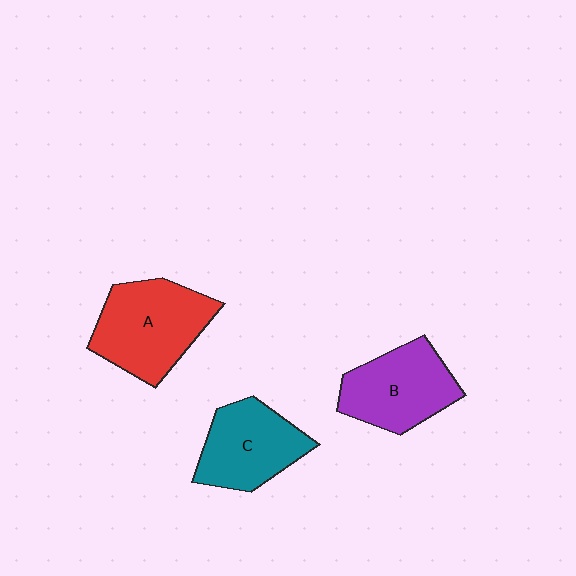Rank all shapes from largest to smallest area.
From largest to smallest: A (red), B (purple), C (teal).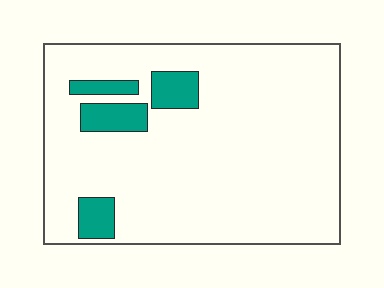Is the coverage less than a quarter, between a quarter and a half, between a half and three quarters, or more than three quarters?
Less than a quarter.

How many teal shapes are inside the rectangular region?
4.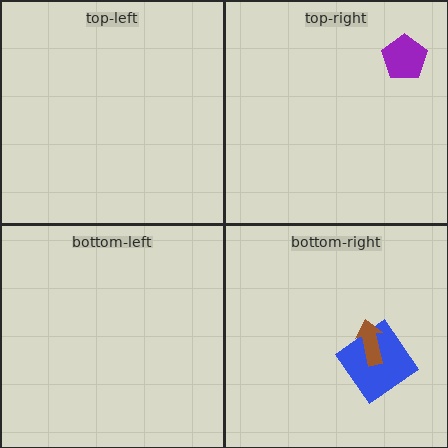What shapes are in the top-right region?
The purple pentagon.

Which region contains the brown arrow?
The bottom-right region.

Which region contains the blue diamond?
The bottom-right region.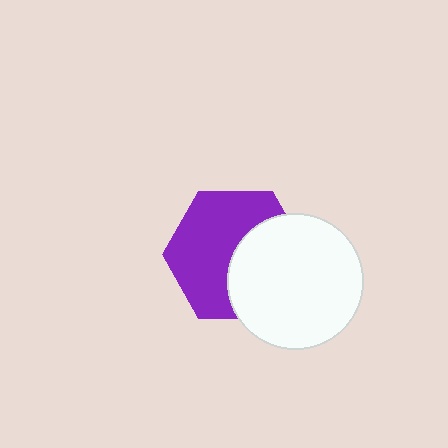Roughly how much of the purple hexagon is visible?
About half of it is visible (roughly 58%).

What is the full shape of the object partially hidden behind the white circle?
The partially hidden object is a purple hexagon.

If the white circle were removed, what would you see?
You would see the complete purple hexagon.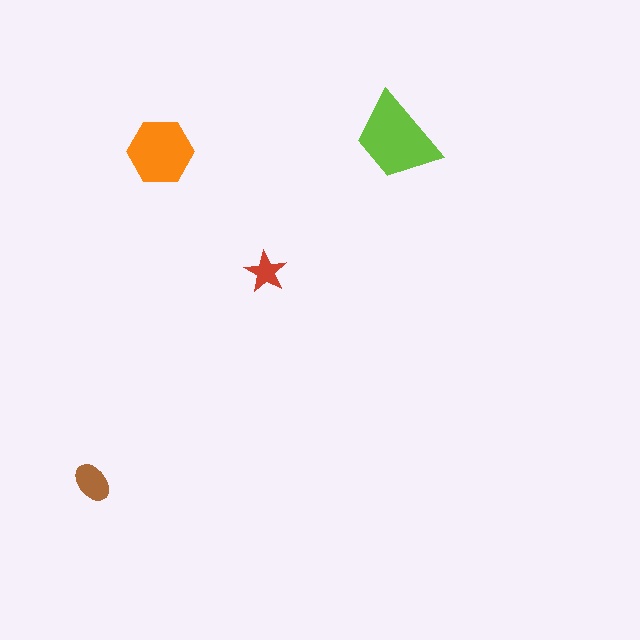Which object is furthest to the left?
The brown ellipse is leftmost.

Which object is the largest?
The lime trapezoid.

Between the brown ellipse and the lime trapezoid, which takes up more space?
The lime trapezoid.